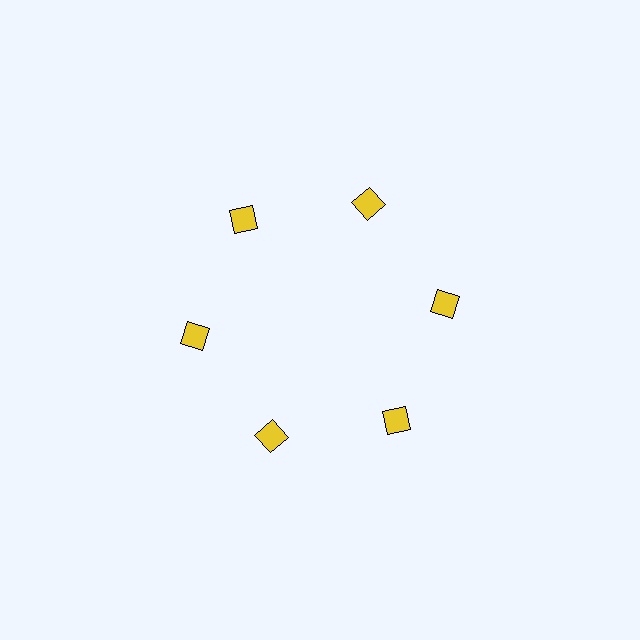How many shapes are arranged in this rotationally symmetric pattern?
There are 6 shapes, arranged in 6 groups of 1.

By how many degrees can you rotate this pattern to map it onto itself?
The pattern maps onto itself every 60 degrees of rotation.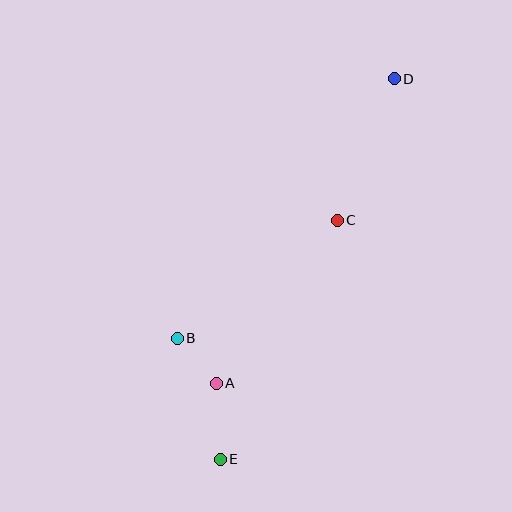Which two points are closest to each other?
Points A and B are closest to each other.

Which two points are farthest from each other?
Points D and E are farthest from each other.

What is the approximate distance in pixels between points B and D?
The distance between B and D is approximately 338 pixels.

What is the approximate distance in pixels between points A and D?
The distance between A and D is approximately 353 pixels.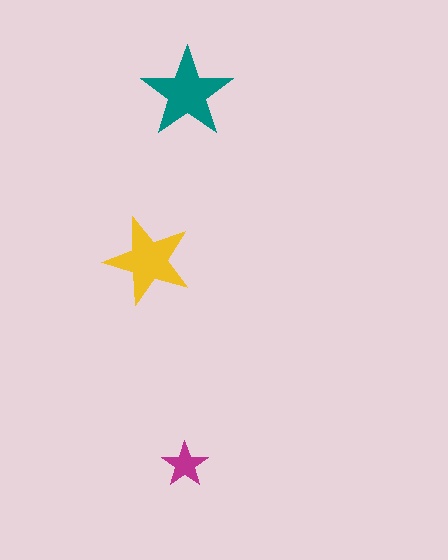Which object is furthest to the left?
The yellow star is leftmost.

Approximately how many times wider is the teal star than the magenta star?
About 2 times wider.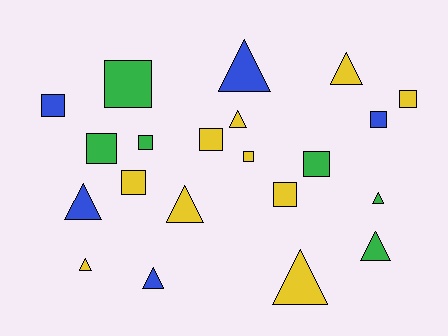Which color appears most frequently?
Yellow, with 10 objects.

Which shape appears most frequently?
Square, with 11 objects.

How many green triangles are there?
There are 2 green triangles.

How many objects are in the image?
There are 21 objects.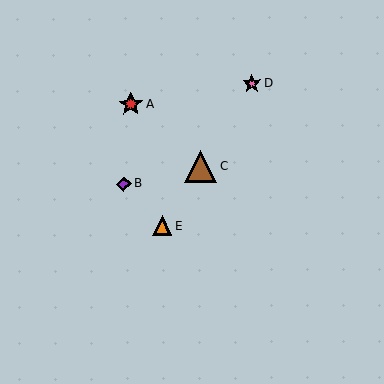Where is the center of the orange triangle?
The center of the orange triangle is at (162, 226).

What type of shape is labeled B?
Shape B is a purple diamond.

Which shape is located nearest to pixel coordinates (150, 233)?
The orange triangle (labeled E) at (162, 226) is nearest to that location.